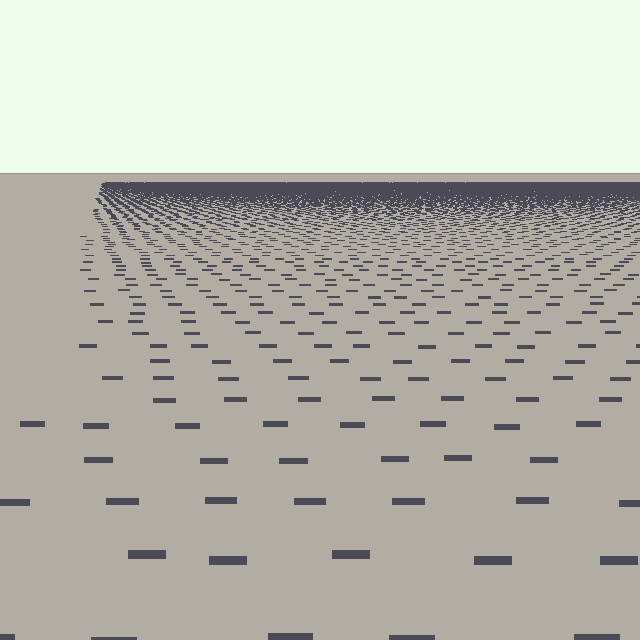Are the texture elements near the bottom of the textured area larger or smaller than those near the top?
Larger. Near the bottom, elements are closer to the viewer and appear at a bigger on-screen size.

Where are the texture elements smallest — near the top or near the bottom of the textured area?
Near the top.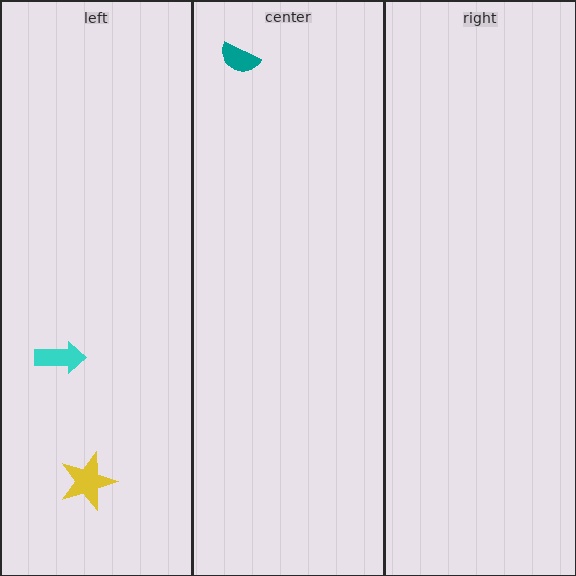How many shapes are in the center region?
1.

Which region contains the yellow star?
The left region.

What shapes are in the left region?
The yellow star, the cyan arrow.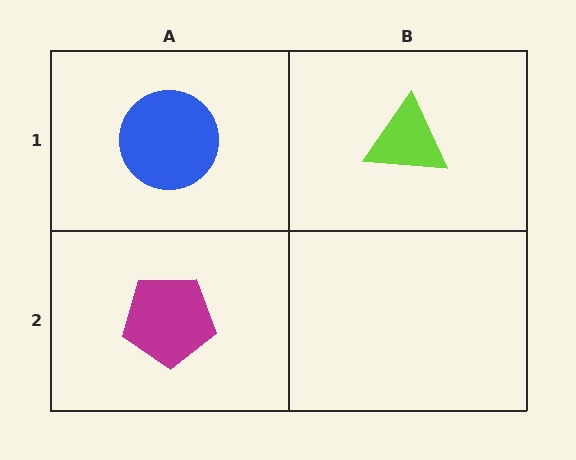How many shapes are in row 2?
1 shape.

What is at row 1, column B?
A lime triangle.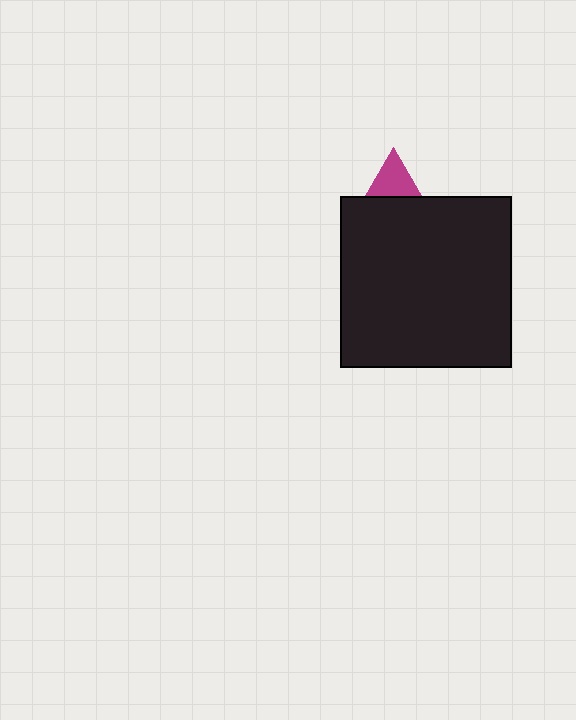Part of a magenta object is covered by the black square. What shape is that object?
It is a triangle.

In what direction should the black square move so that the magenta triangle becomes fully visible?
The black square should move down. That is the shortest direction to clear the overlap and leave the magenta triangle fully visible.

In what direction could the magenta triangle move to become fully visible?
The magenta triangle could move up. That would shift it out from behind the black square entirely.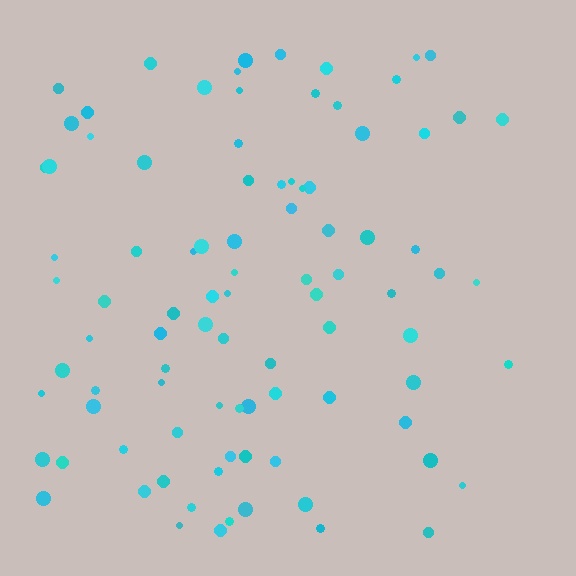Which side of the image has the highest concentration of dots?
The left.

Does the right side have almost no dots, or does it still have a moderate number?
Still a moderate number, just noticeably fewer than the left.